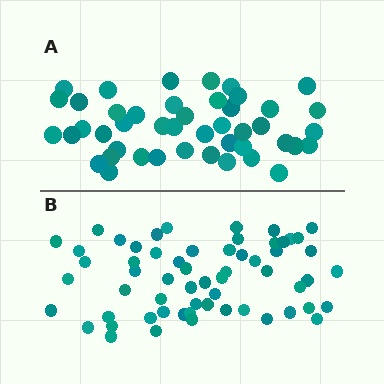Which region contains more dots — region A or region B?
Region B (the bottom region) has more dots.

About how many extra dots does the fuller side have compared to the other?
Region B has approximately 15 more dots than region A.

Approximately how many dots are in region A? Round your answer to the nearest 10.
About 40 dots. (The exact count is 45, which rounds to 40.)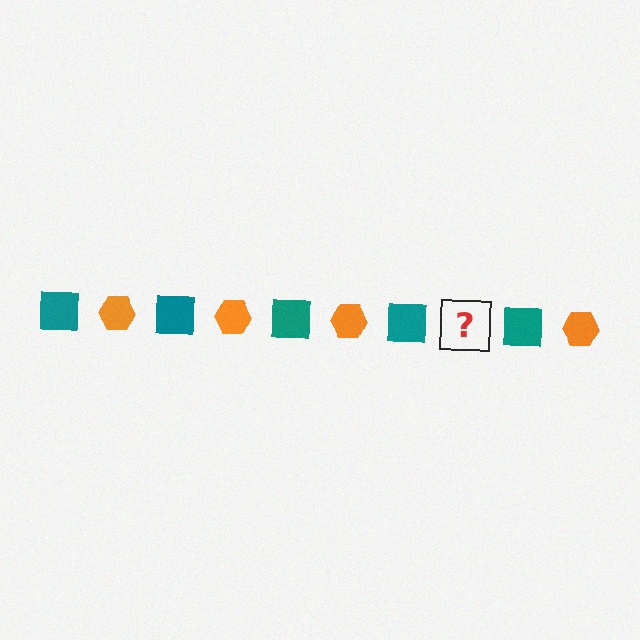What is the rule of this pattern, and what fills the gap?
The rule is that the pattern alternates between teal square and orange hexagon. The gap should be filled with an orange hexagon.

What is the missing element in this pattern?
The missing element is an orange hexagon.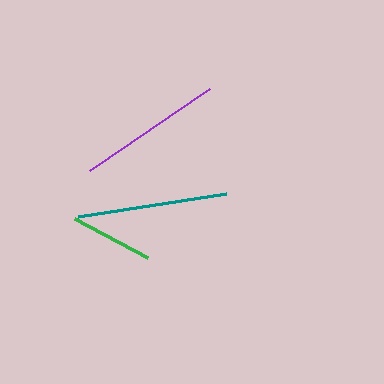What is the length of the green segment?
The green segment is approximately 83 pixels long.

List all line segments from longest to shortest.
From longest to shortest: teal, purple, green.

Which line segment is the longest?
The teal line is the longest at approximately 150 pixels.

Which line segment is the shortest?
The green line is the shortest at approximately 83 pixels.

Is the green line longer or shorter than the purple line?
The purple line is longer than the green line.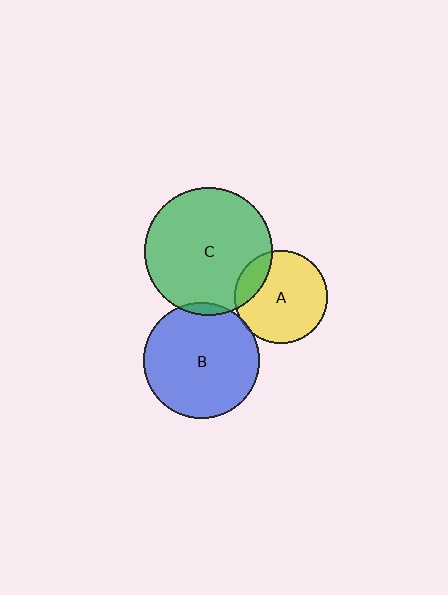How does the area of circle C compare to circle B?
Approximately 1.2 times.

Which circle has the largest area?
Circle C (green).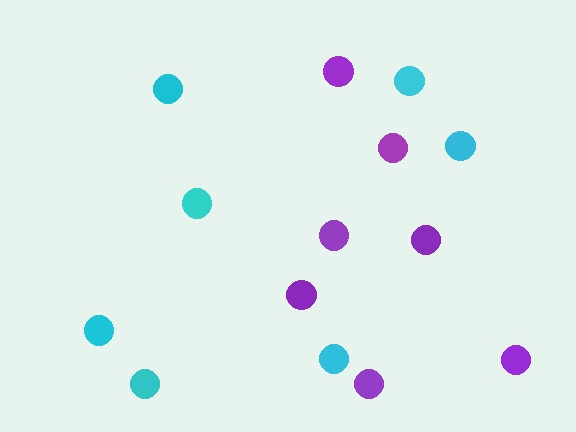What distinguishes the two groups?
There are 2 groups: one group of purple circles (7) and one group of cyan circles (7).